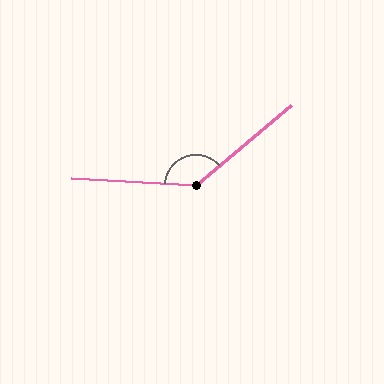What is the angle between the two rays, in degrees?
Approximately 137 degrees.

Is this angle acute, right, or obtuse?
It is obtuse.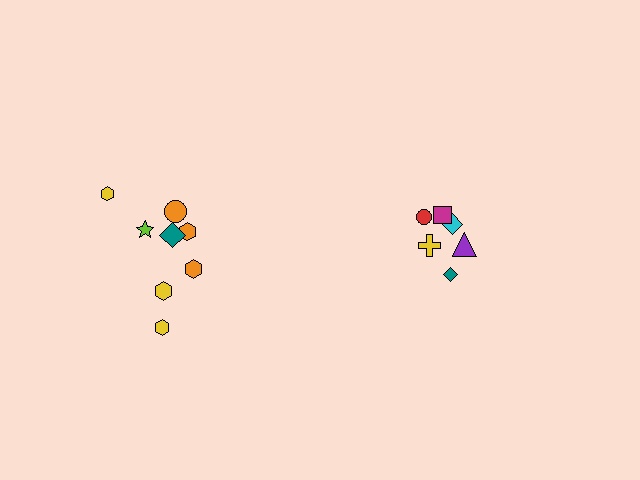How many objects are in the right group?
There are 6 objects.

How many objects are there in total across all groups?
There are 14 objects.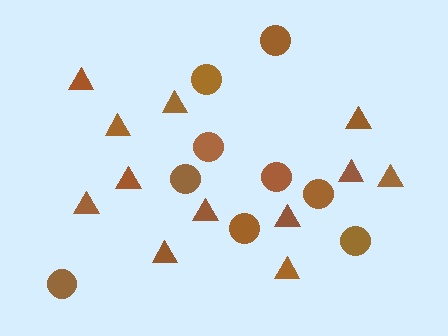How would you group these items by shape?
There are 2 groups: one group of triangles (12) and one group of circles (9).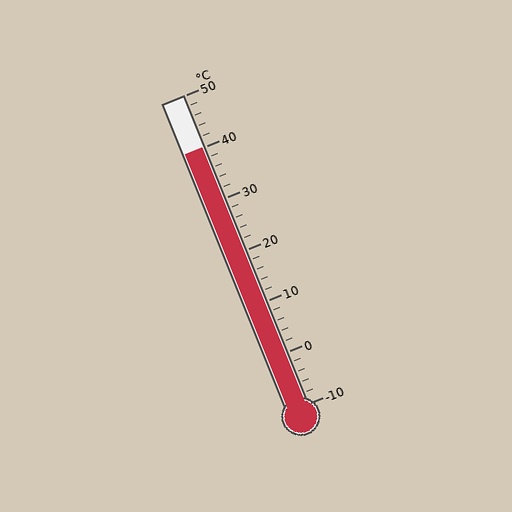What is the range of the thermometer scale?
The thermometer scale ranges from -10°C to 50°C.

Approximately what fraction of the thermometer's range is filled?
The thermometer is filled to approximately 85% of its range.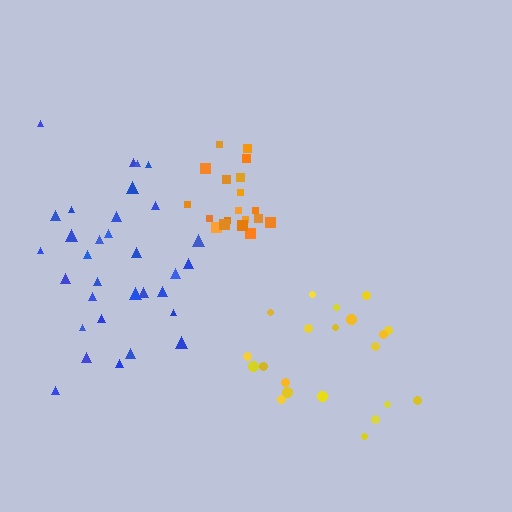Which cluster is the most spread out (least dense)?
Yellow.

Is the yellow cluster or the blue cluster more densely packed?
Blue.